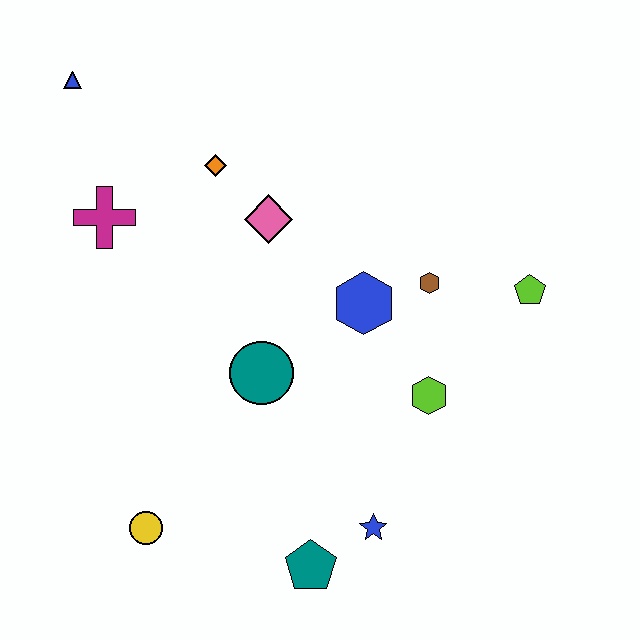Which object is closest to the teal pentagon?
The blue star is closest to the teal pentagon.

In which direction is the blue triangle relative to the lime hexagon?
The blue triangle is to the left of the lime hexagon.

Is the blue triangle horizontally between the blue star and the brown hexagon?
No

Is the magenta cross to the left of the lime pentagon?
Yes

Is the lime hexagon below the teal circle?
Yes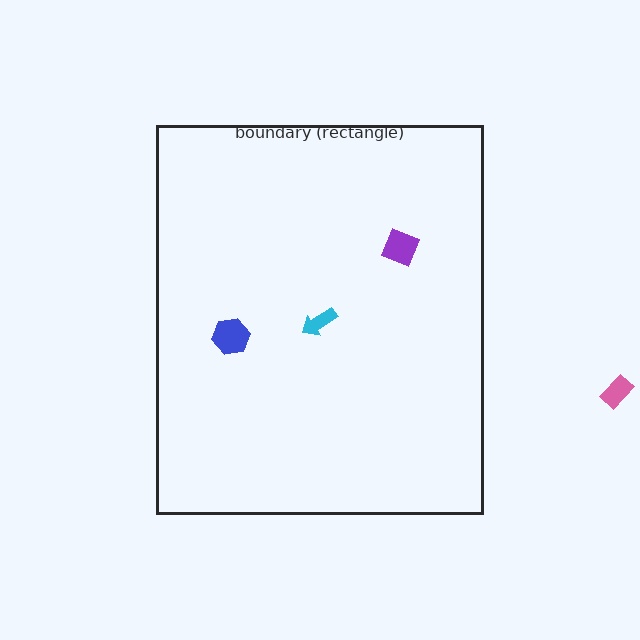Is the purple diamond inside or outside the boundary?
Inside.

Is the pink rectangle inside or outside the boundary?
Outside.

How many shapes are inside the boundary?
3 inside, 1 outside.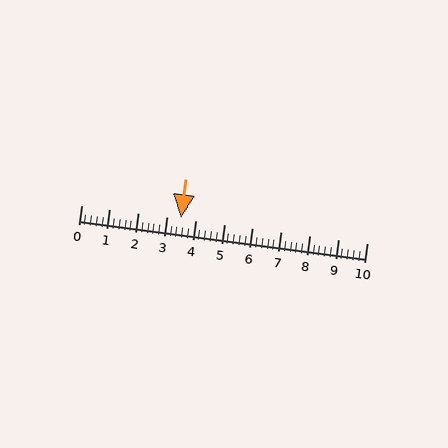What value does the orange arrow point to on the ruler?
The orange arrow points to approximately 3.5.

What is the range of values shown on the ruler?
The ruler shows values from 0 to 10.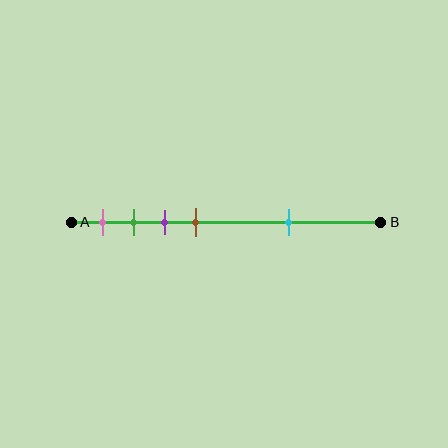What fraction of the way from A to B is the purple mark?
The purple mark is approximately 30% (0.3) of the way from A to B.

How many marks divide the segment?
There are 5 marks dividing the segment.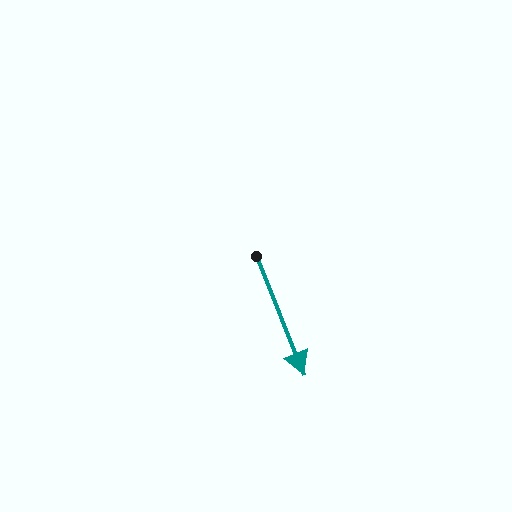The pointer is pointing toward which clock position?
Roughly 5 o'clock.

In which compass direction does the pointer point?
South.